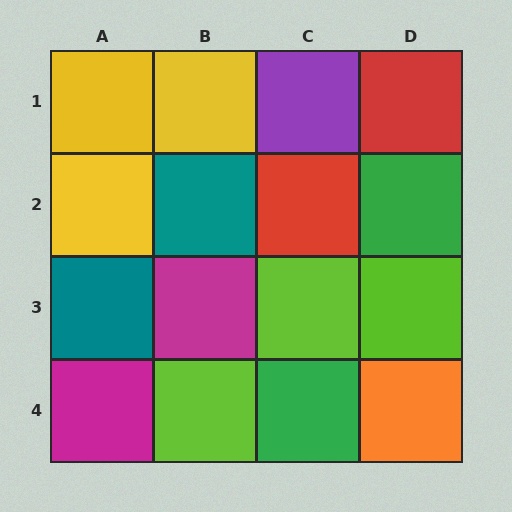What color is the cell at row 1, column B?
Yellow.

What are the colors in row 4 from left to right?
Magenta, lime, green, orange.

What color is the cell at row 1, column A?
Yellow.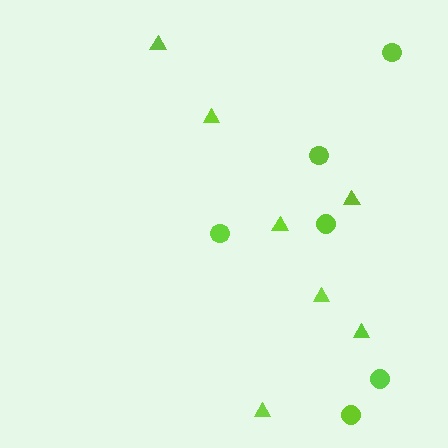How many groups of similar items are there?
There are 2 groups: one group of triangles (7) and one group of circles (6).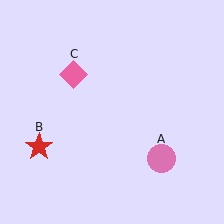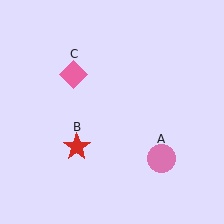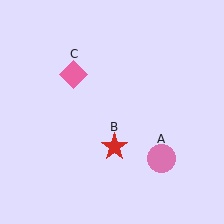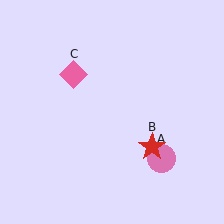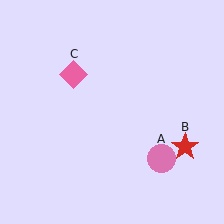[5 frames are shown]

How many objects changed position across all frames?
1 object changed position: red star (object B).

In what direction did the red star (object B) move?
The red star (object B) moved right.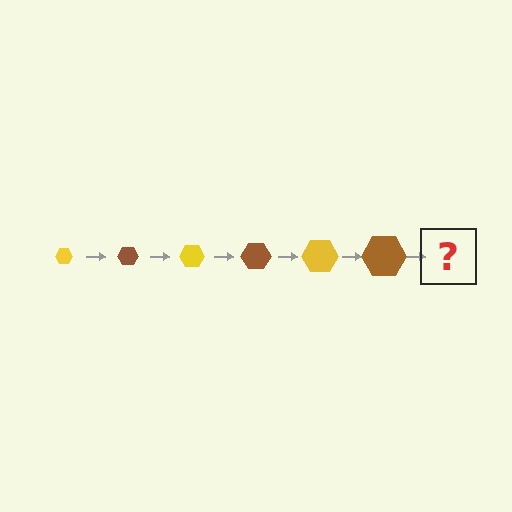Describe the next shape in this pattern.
It should be a yellow hexagon, larger than the previous one.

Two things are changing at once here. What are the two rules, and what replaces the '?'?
The two rules are that the hexagon grows larger each step and the color cycles through yellow and brown. The '?' should be a yellow hexagon, larger than the previous one.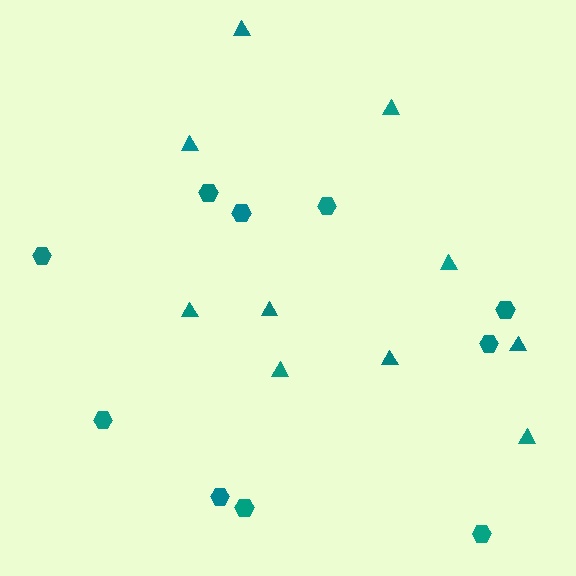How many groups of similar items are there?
There are 2 groups: one group of triangles (10) and one group of hexagons (10).